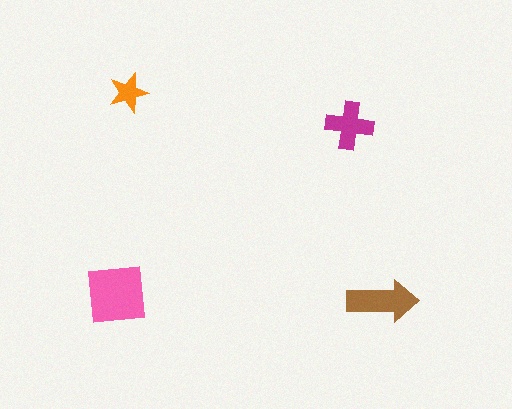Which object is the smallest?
The orange star.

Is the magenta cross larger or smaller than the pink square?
Smaller.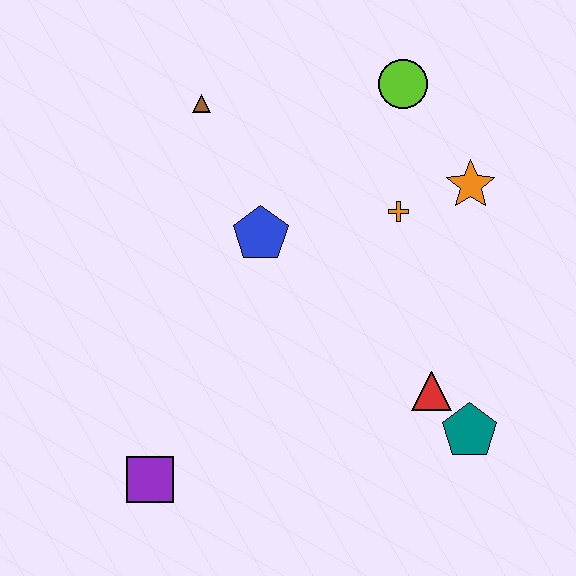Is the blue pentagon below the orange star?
Yes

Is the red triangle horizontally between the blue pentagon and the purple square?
No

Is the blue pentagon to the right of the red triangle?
No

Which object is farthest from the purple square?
The lime circle is farthest from the purple square.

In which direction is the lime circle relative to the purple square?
The lime circle is above the purple square.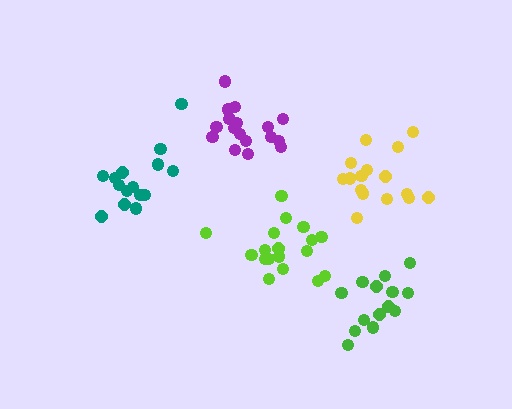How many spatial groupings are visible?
There are 5 spatial groupings.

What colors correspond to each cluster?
The clusters are colored: green, teal, purple, lime, yellow.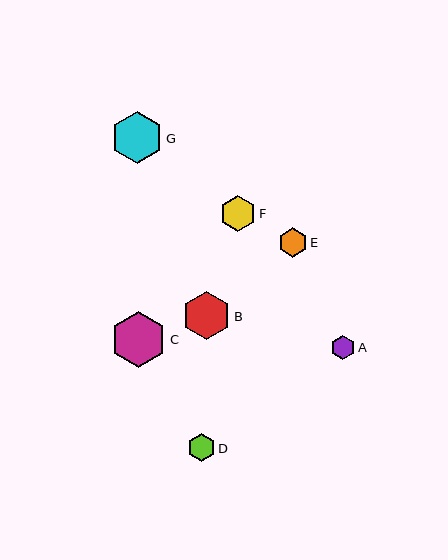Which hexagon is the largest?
Hexagon C is the largest with a size of approximately 56 pixels.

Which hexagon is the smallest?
Hexagon A is the smallest with a size of approximately 24 pixels.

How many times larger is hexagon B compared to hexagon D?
Hexagon B is approximately 1.7 times the size of hexagon D.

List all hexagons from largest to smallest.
From largest to smallest: C, G, B, F, E, D, A.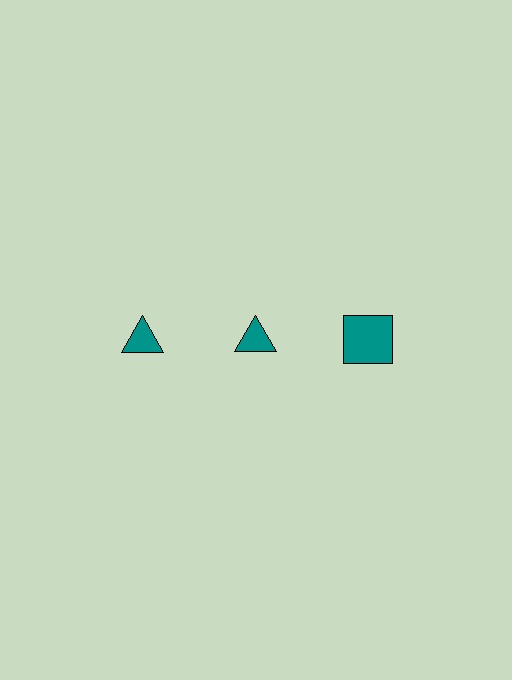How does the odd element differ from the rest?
It has a different shape: square instead of triangle.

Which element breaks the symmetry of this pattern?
The teal square in the top row, center column breaks the symmetry. All other shapes are teal triangles.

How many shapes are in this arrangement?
There are 3 shapes arranged in a grid pattern.